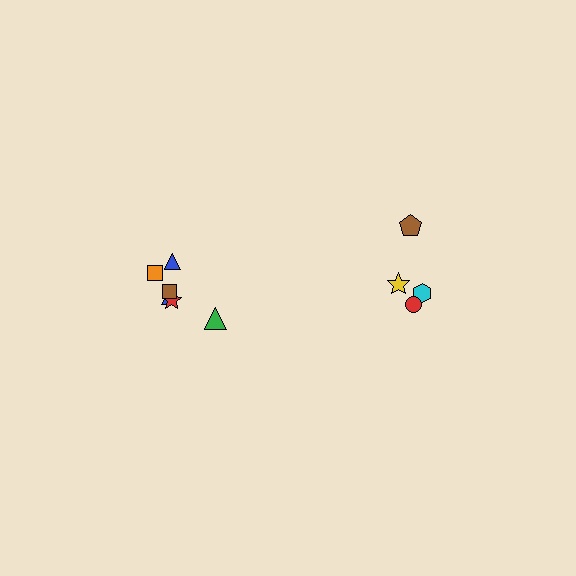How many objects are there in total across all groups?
There are 10 objects.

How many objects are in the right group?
There are 4 objects.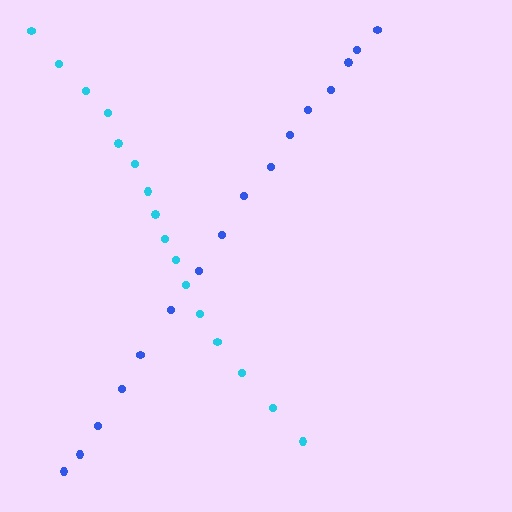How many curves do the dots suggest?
There are 2 distinct paths.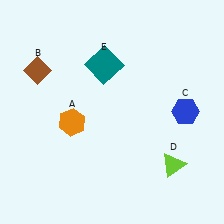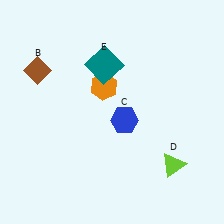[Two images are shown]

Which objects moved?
The objects that moved are: the orange hexagon (A), the blue hexagon (C).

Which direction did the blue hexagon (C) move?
The blue hexagon (C) moved left.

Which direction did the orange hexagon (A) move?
The orange hexagon (A) moved up.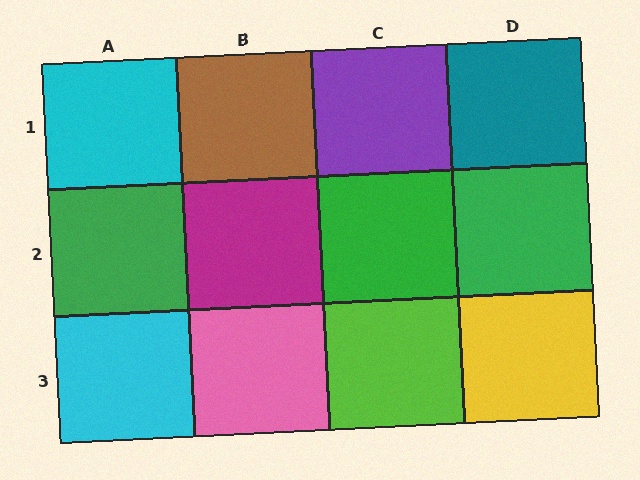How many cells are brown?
1 cell is brown.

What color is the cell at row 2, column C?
Green.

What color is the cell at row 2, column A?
Green.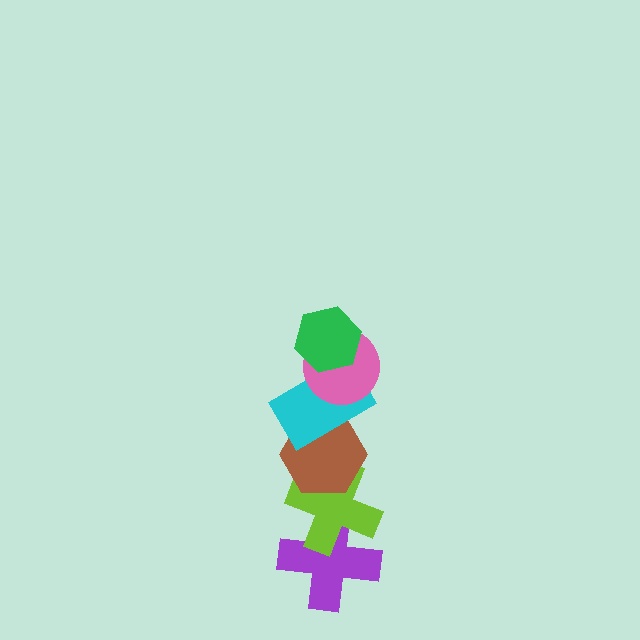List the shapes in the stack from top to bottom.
From top to bottom: the green hexagon, the pink circle, the cyan rectangle, the brown hexagon, the lime cross, the purple cross.